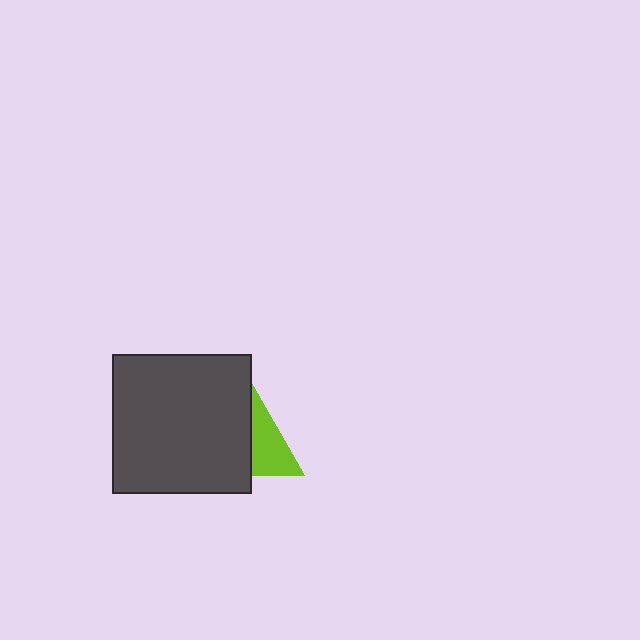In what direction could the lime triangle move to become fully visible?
The lime triangle could move right. That would shift it out from behind the dark gray square entirely.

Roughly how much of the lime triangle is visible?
A small part of it is visible (roughly 35%).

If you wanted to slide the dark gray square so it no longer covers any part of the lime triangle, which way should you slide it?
Slide it left — that is the most direct way to separate the two shapes.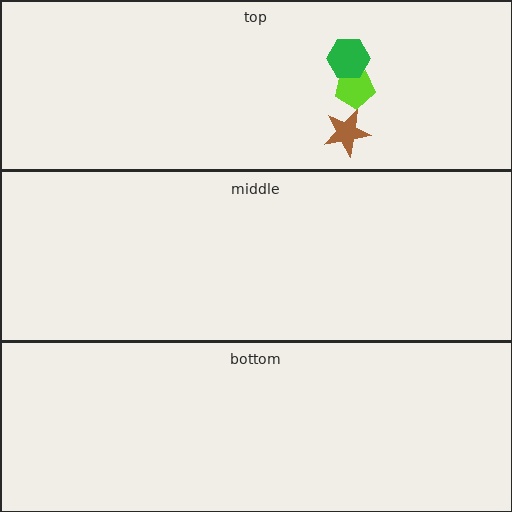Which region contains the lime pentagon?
The top region.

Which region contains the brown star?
The top region.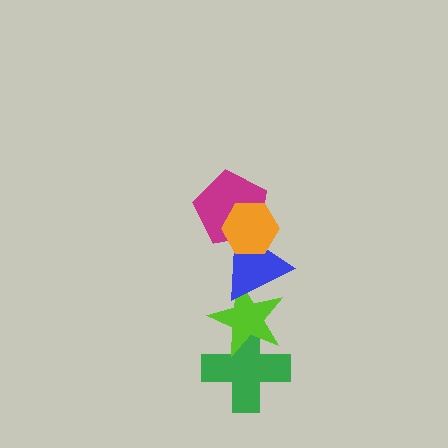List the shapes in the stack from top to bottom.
From top to bottom: the orange hexagon, the magenta pentagon, the blue triangle, the lime star, the green cross.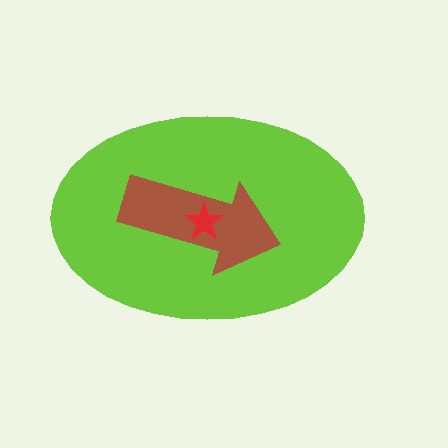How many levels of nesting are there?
3.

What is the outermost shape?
The lime ellipse.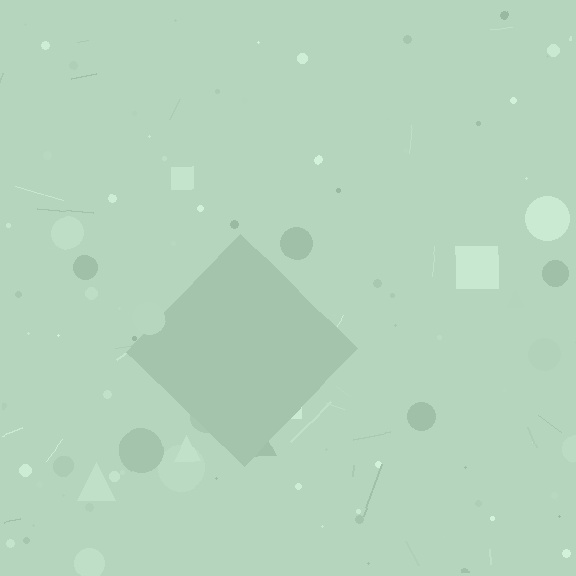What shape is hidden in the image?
A diamond is hidden in the image.